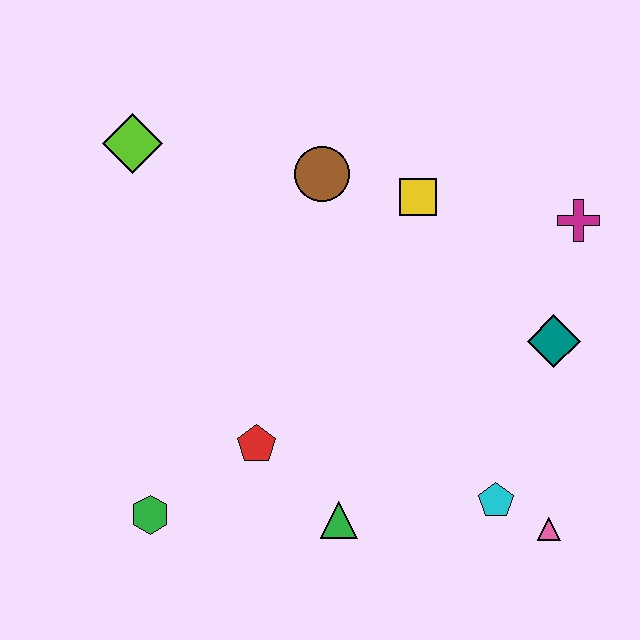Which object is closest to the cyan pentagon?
The pink triangle is closest to the cyan pentagon.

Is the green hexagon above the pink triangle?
Yes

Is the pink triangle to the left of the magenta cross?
Yes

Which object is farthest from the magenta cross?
The green hexagon is farthest from the magenta cross.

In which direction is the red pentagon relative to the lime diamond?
The red pentagon is below the lime diamond.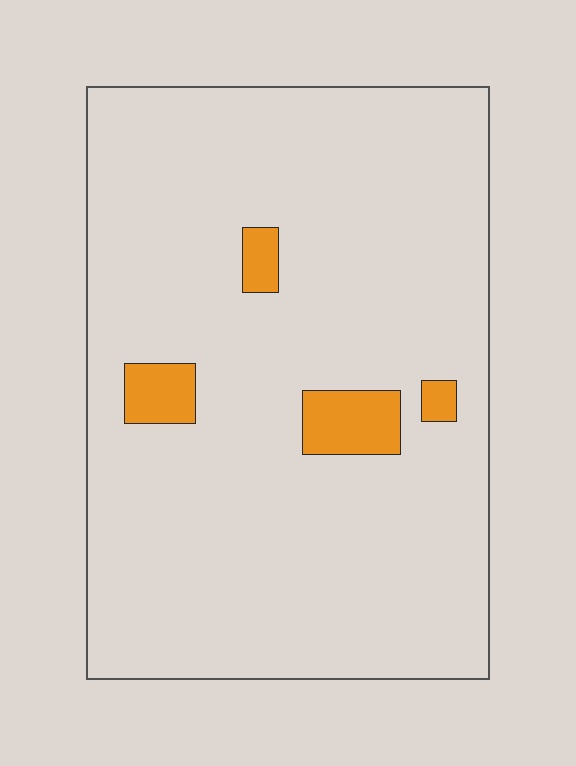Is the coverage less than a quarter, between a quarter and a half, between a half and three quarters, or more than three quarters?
Less than a quarter.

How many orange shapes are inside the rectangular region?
4.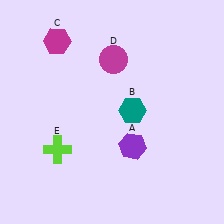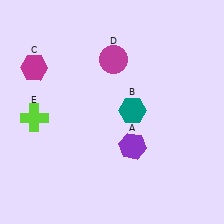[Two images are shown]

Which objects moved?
The objects that moved are: the magenta hexagon (C), the lime cross (E).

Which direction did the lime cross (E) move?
The lime cross (E) moved up.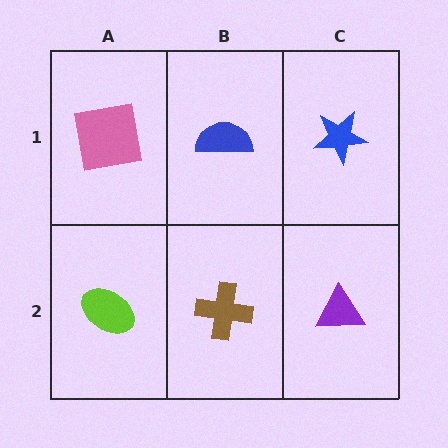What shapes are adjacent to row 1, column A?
A lime ellipse (row 2, column A), a blue semicircle (row 1, column B).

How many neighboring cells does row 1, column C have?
2.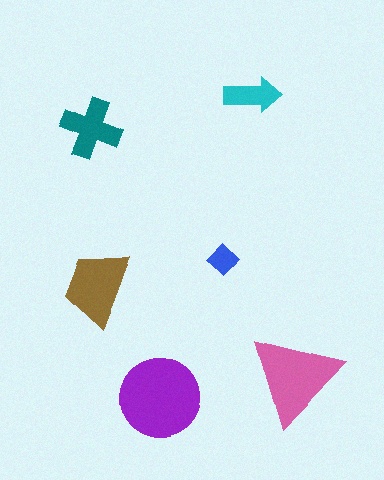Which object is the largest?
The purple circle.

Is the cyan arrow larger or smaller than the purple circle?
Smaller.